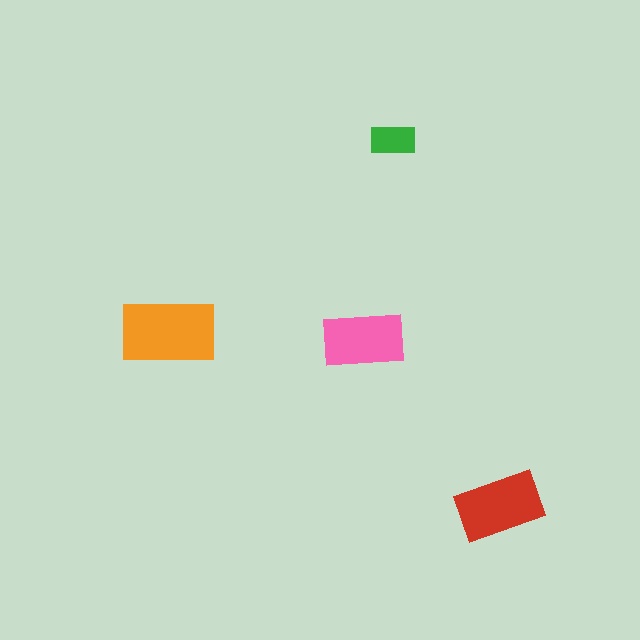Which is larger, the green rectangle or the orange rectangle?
The orange one.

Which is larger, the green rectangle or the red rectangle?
The red one.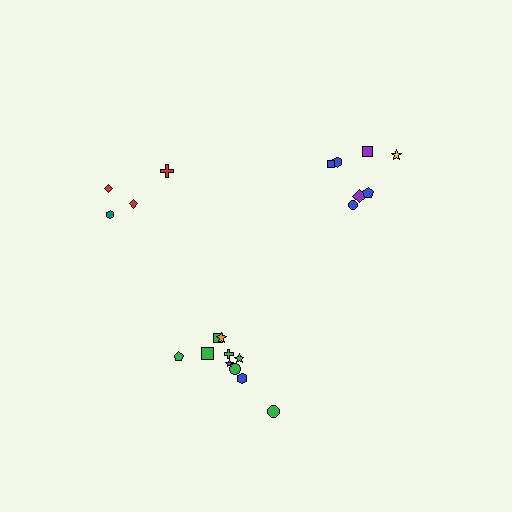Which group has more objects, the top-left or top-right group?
The top-right group.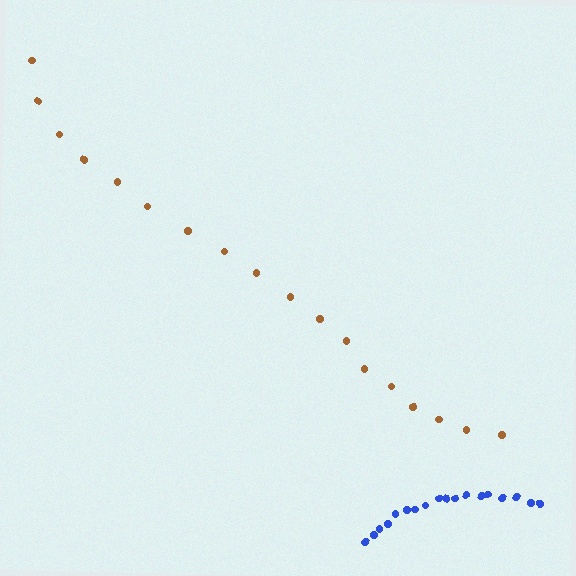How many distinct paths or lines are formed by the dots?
There are 2 distinct paths.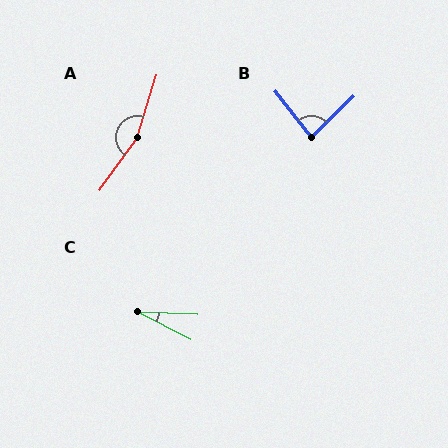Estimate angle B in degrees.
Approximately 84 degrees.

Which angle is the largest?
A, at approximately 162 degrees.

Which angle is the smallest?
C, at approximately 25 degrees.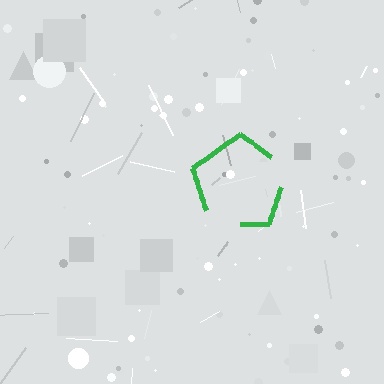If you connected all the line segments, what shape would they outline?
They would outline a pentagon.